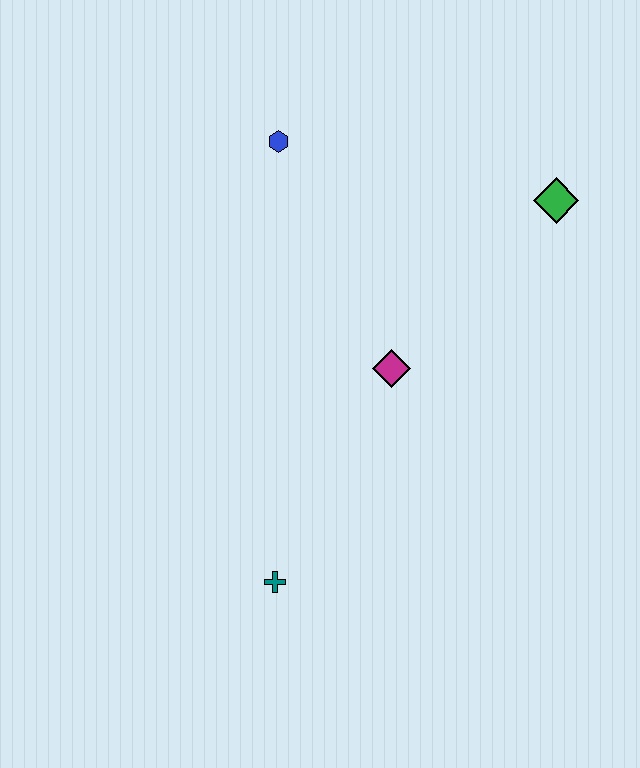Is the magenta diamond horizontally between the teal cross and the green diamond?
Yes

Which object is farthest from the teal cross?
The green diamond is farthest from the teal cross.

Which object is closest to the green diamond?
The magenta diamond is closest to the green diamond.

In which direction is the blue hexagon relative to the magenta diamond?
The blue hexagon is above the magenta diamond.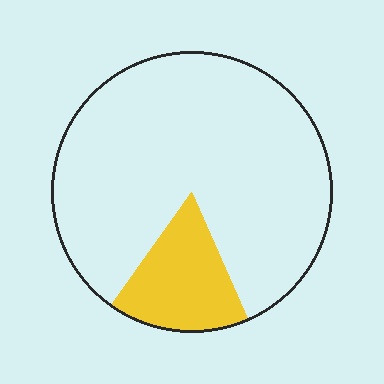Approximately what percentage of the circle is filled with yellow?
Approximately 15%.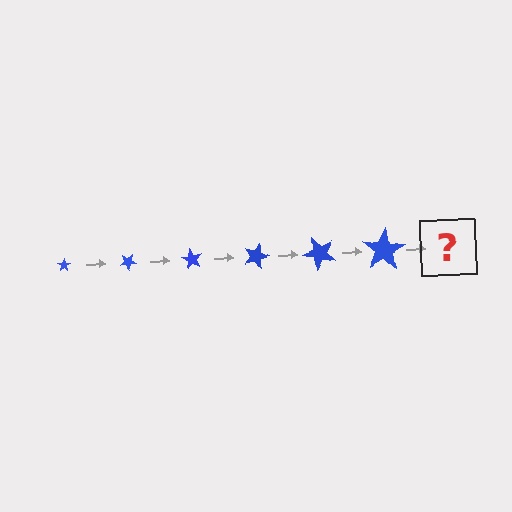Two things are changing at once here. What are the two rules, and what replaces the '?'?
The two rules are that the star grows larger each step and it rotates 30 degrees each step. The '?' should be a star, larger than the previous one and rotated 180 degrees from the start.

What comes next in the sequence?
The next element should be a star, larger than the previous one and rotated 180 degrees from the start.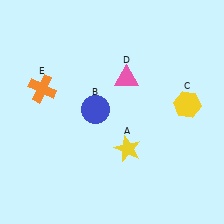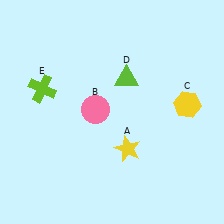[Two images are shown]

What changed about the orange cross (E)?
In Image 1, E is orange. In Image 2, it changed to lime.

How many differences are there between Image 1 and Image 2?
There are 3 differences between the two images.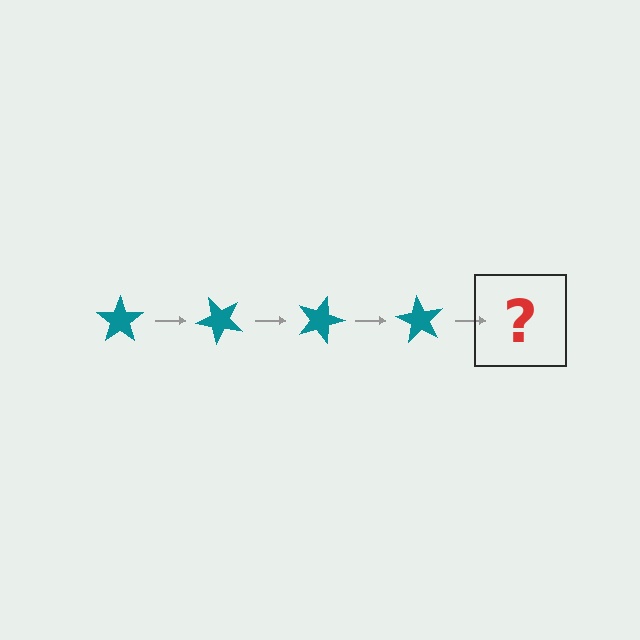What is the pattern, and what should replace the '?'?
The pattern is that the star rotates 45 degrees each step. The '?' should be a teal star rotated 180 degrees.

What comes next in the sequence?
The next element should be a teal star rotated 180 degrees.